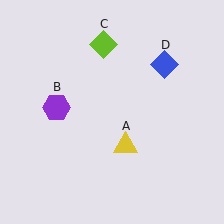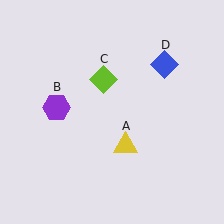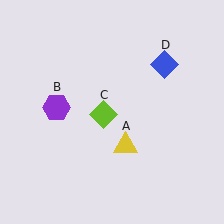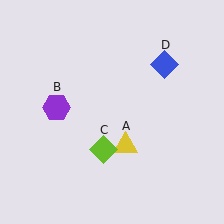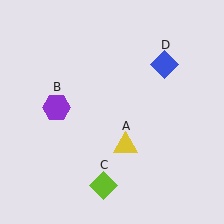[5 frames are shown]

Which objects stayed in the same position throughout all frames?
Yellow triangle (object A) and purple hexagon (object B) and blue diamond (object D) remained stationary.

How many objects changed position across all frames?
1 object changed position: lime diamond (object C).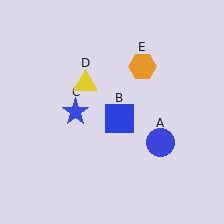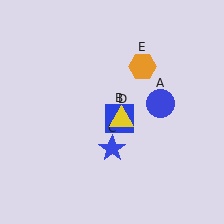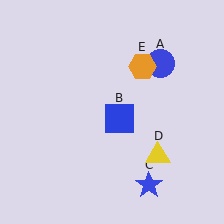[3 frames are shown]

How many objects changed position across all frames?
3 objects changed position: blue circle (object A), blue star (object C), yellow triangle (object D).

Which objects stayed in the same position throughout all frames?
Blue square (object B) and orange hexagon (object E) remained stationary.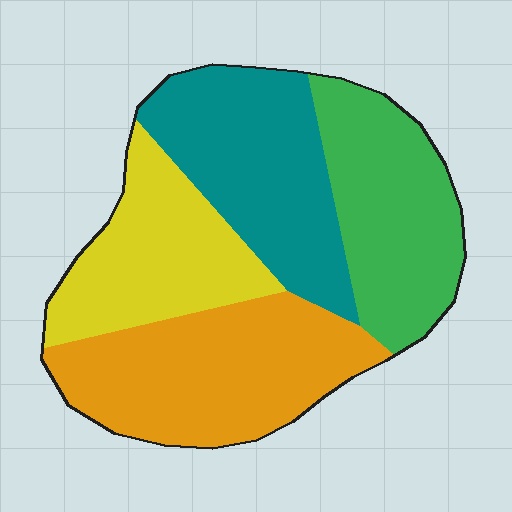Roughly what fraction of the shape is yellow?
Yellow covers around 20% of the shape.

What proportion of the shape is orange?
Orange covers about 30% of the shape.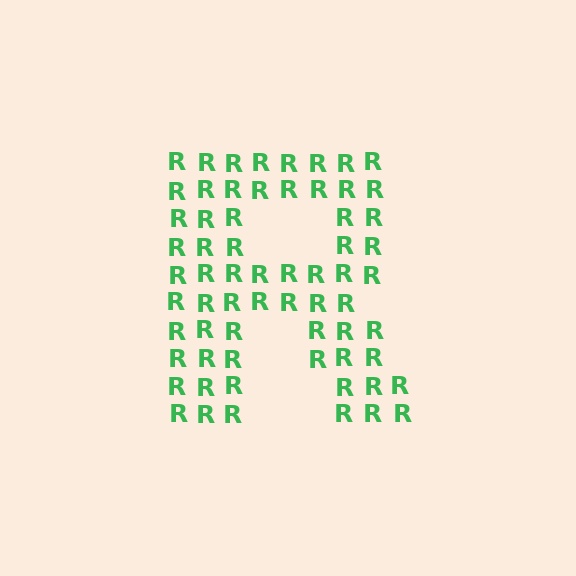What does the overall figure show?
The overall figure shows the letter R.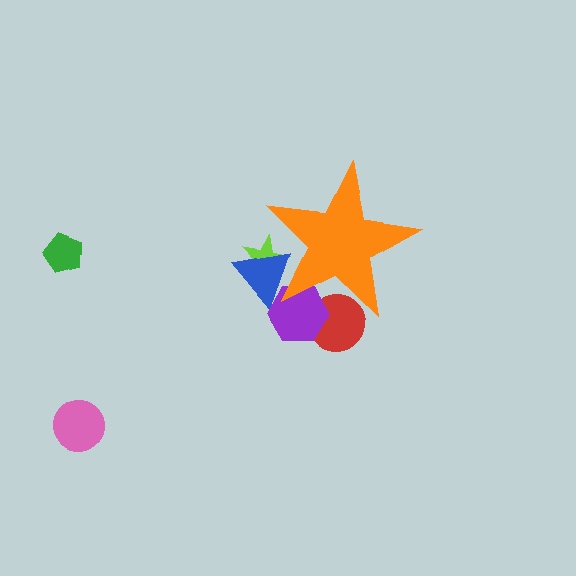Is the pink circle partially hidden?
No, the pink circle is fully visible.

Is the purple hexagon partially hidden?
Yes, the purple hexagon is partially hidden behind the orange star.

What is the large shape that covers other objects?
An orange star.